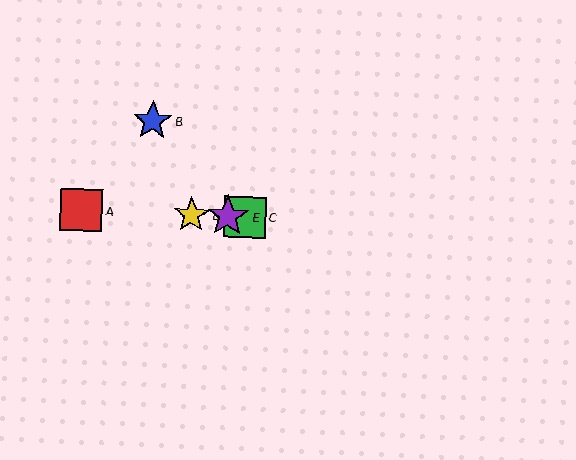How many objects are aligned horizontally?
4 objects (A, C, D, E) are aligned horizontally.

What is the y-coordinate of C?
Object C is at y≈217.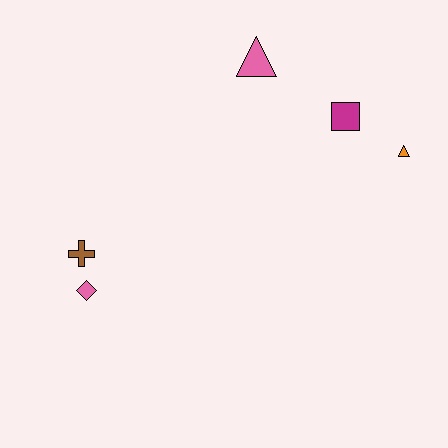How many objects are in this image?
There are 5 objects.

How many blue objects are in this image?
There are no blue objects.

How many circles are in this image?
There are no circles.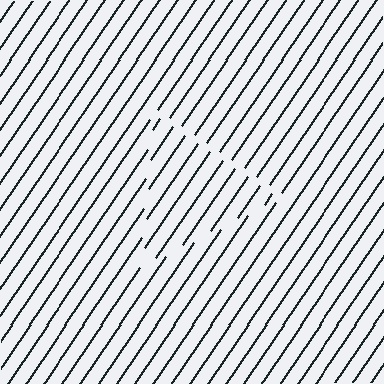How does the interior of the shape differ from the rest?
The interior of the shape contains the same grating, shifted by half a period — the contour is defined by the phase discontinuity where line-ends from the inner and outer gratings abut.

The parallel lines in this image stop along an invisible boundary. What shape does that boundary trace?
An illusory triangle. The interior of the shape contains the same grating, shifted by half a period — the contour is defined by the phase discontinuity where line-ends from the inner and outer gratings abut.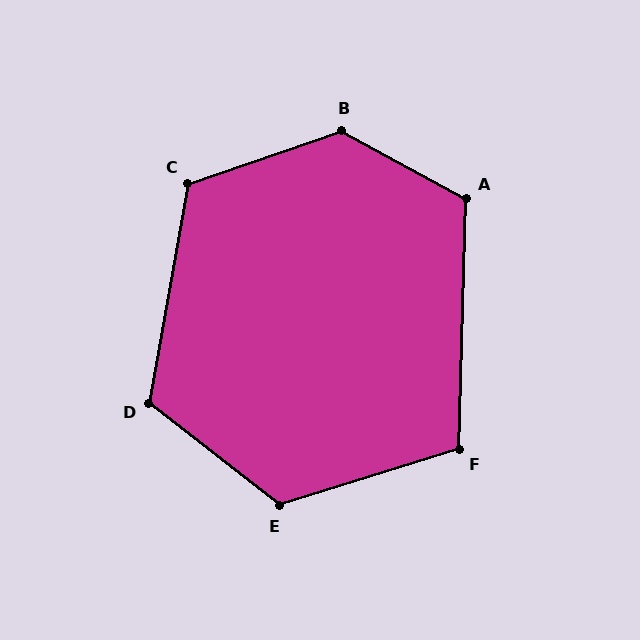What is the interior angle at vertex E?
Approximately 124 degrees (obtuse).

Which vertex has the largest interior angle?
B, at approximately 133 degrees.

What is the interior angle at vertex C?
Approximately 119 degrees (obtuse).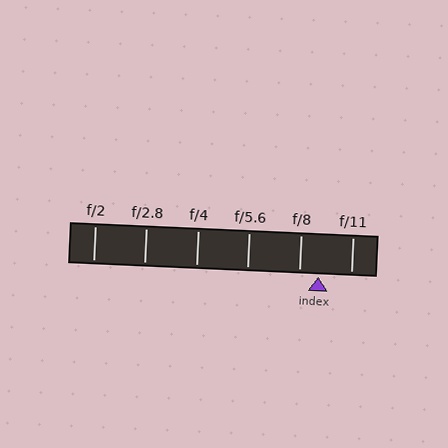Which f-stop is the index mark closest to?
The index mark is closest to f/8.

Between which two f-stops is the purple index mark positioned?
The index mark is between f/8 and f/11.